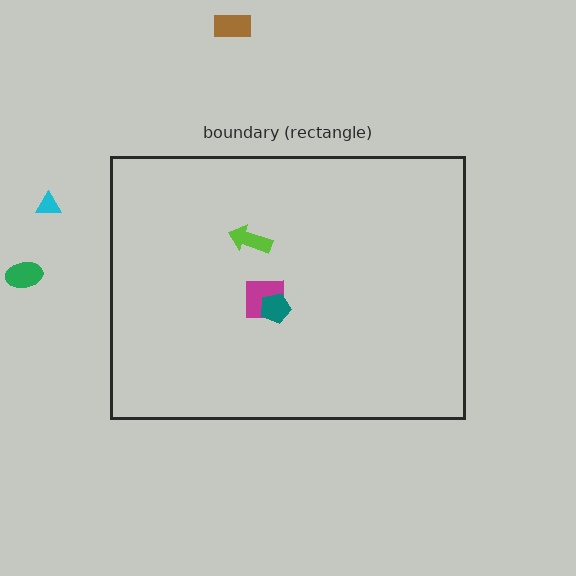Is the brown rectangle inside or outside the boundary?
Outside.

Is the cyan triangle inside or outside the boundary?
Outside.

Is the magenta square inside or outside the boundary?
Inside.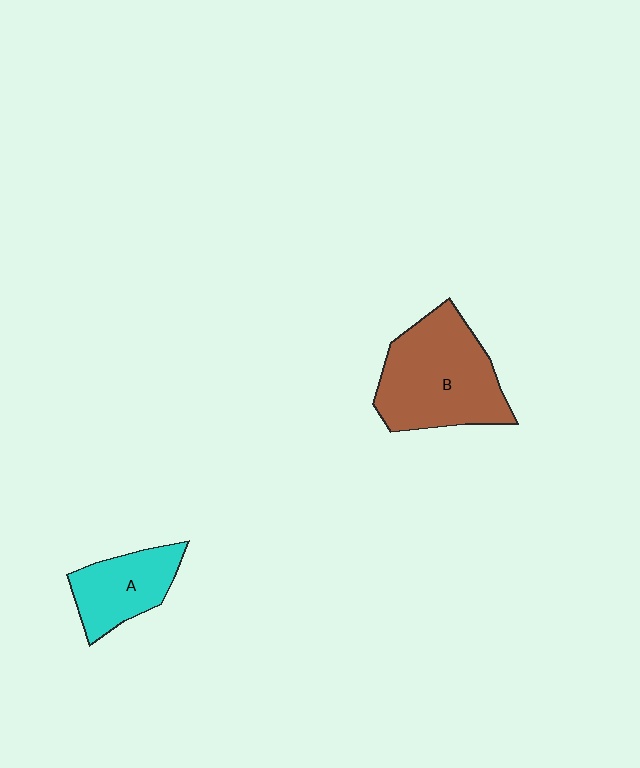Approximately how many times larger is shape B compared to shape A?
Approximately 1.8 times.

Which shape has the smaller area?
Shape A (cyan).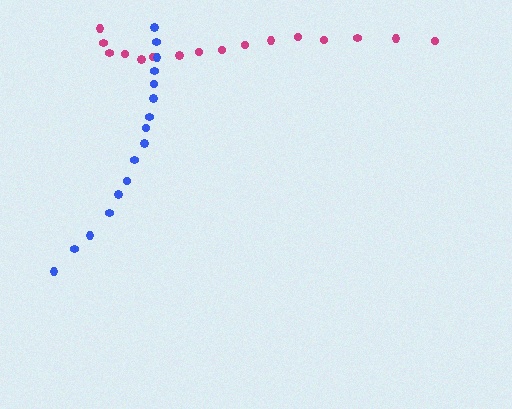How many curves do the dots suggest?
There are 2 distinct paths.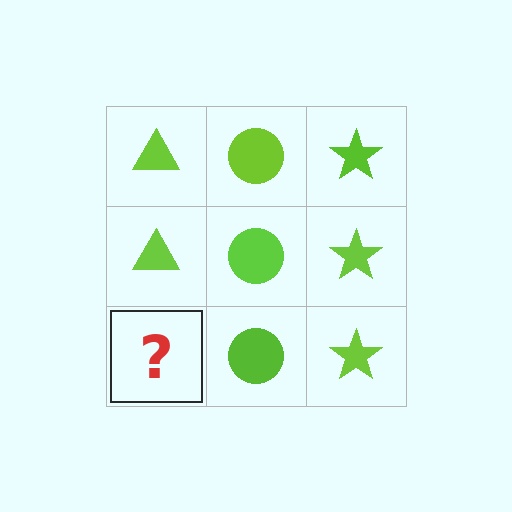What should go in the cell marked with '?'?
The missing cell should contain a lime triangle.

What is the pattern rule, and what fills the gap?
The rule is that each column has a consistent shape. The gap should be filled with a lime triangle.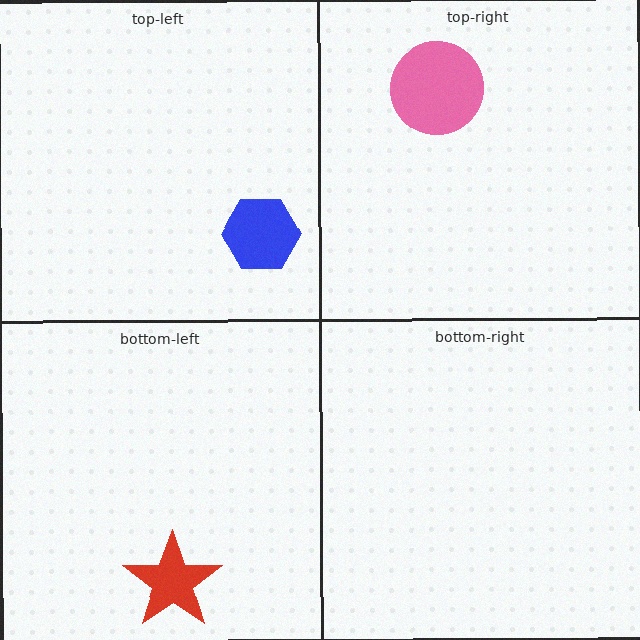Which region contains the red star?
The bottom-left region.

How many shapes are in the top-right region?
1.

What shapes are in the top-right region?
The pink circle.